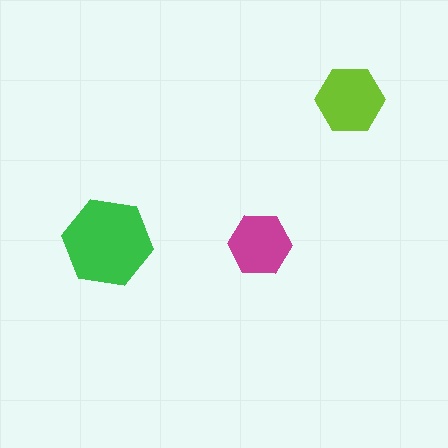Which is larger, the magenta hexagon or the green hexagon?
The green one.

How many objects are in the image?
There are 3 objects in the image.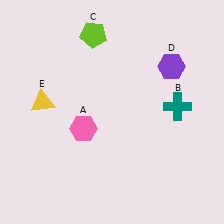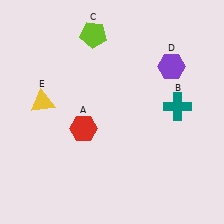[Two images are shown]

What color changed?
The hexagon (A) changed from pink in Image 1 to red in Image 2.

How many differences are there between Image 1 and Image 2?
There is 1 difference between the two images.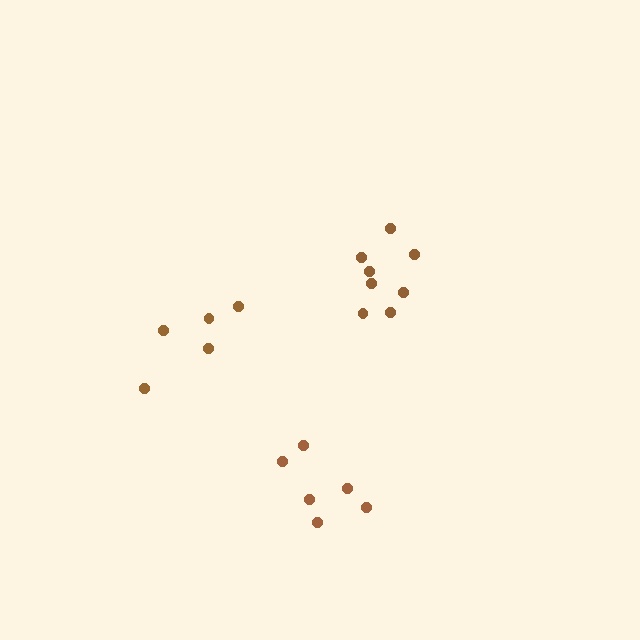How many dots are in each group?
Group 1: 5 dots, Group 2: 8 dots, Group 3: 6 dots (19 total).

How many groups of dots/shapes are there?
There are 3 groups.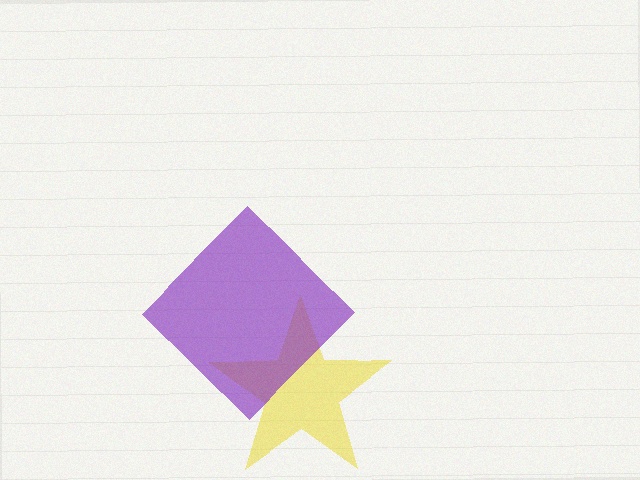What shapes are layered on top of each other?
The layered shapes are: a yellow star, a purple diamond.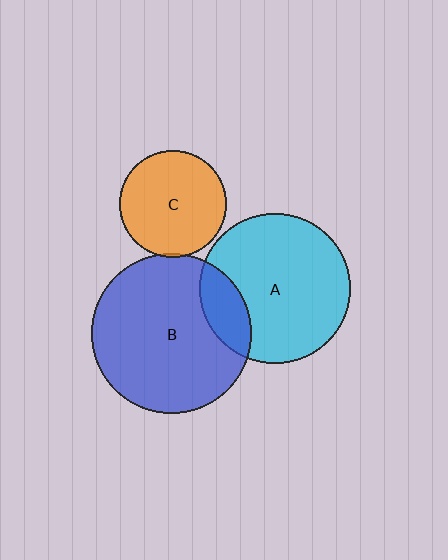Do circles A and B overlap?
Yes.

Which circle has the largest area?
Circle B (blue).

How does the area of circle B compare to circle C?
Approximately 2.2 times.